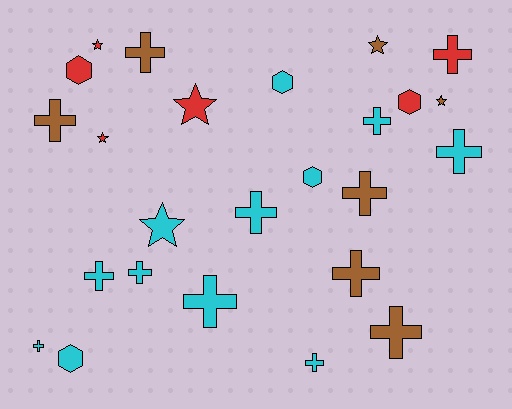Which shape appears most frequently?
Cross, with 14 objects.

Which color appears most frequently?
Cyan, with 12 objects.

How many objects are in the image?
There are 25 objects.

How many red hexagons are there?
There are 2 red hexagons.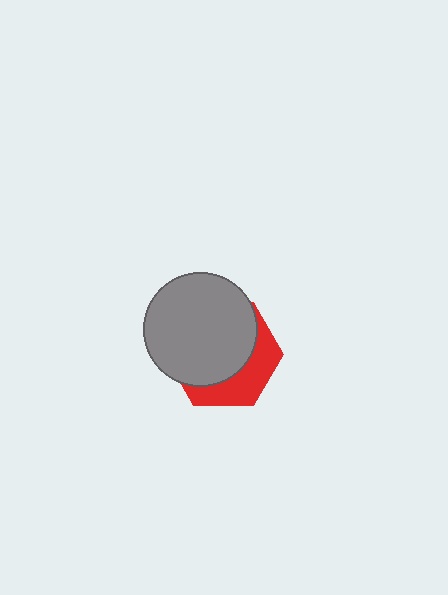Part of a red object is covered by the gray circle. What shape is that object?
It is a hexagon.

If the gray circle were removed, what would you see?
You would see the complete red hexagon.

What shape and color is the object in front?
The object in front is a gray circle.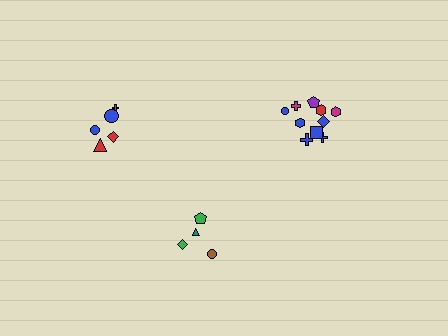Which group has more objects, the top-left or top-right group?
The top-right group.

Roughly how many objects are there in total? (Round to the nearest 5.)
Roughly 20 objects in total.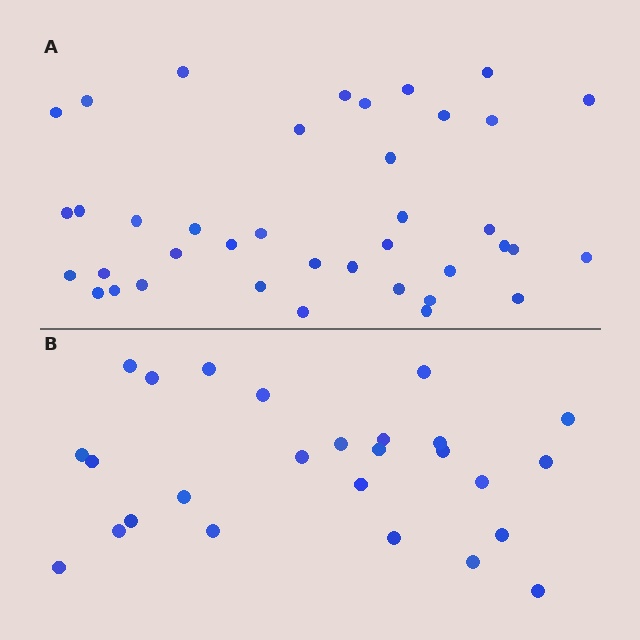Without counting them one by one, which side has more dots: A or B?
Region A (the top region) has more dots.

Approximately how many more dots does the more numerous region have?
Region A has approximately 15 more dots than region B.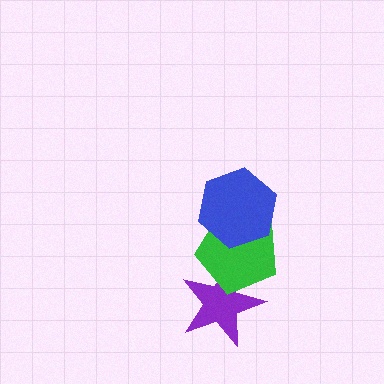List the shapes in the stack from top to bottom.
From top to bottom: the blue hexagon, the green pentagon, the purple star.